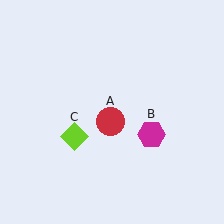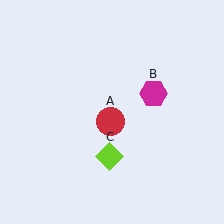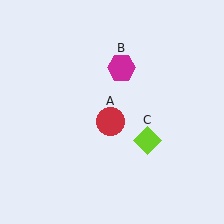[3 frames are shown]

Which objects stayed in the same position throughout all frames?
Red circle (object A) remained stationary.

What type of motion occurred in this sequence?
The magenta hexagon (object B), lime diamond (object C) rotated counterclockwise around the center of the scene.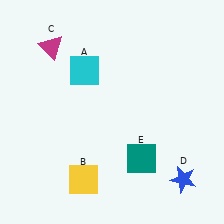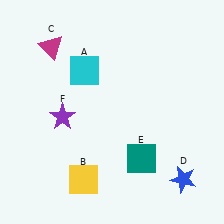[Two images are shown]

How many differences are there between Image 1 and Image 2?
There is 1 difference between the two images.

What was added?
A purple star (F) was added in Image 2.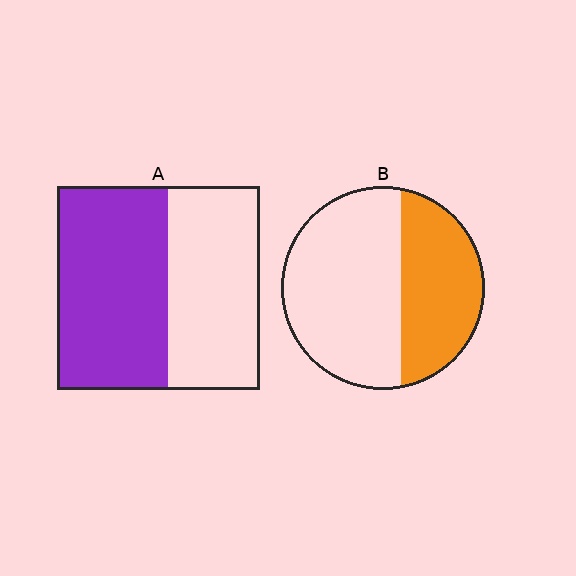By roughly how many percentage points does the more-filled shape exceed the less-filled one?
By roughly 15 percentage points (A over B).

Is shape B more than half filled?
No.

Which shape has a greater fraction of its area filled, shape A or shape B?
Shape A.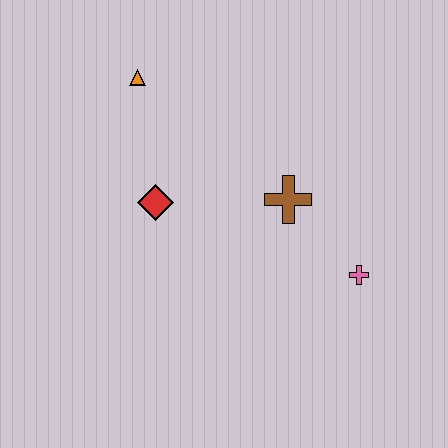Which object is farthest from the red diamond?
The pink cross is farthest from the red diamond.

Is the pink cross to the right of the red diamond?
Yes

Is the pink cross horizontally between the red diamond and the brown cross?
No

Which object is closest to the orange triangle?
The red diamond is closest to the orange triangle.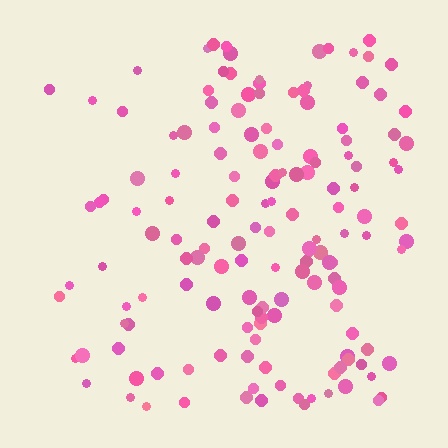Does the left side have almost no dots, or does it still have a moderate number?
Still a moderate number, just noticeably fewer than the right.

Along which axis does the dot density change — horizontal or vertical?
Horizontal.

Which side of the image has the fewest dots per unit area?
The left.